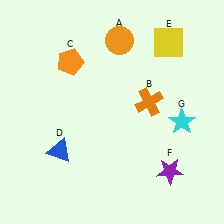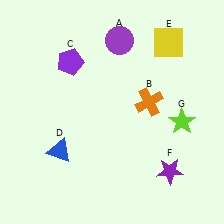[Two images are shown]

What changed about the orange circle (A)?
In Image 1, A is orange. In Image 2, it changed to purple.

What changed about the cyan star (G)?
In Image 1, G is cyan. In Image 2, it changed to lime.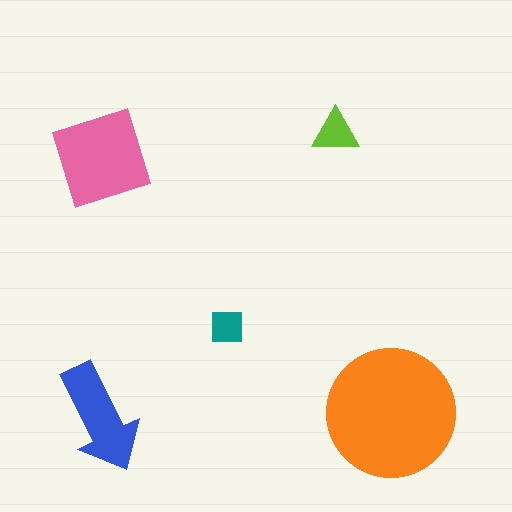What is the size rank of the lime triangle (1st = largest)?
4th.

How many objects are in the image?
There are 5 objects in the image.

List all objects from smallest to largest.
The teal square, the lime triangle, the blue arrow, the pink diamond, the orange circle.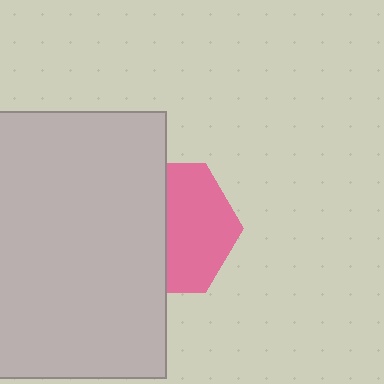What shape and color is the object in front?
The object in front is a light gray rectangle.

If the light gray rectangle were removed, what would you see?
You would see the complete pink hexagon.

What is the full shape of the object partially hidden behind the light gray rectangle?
The partially hidden object is a pink hexagon.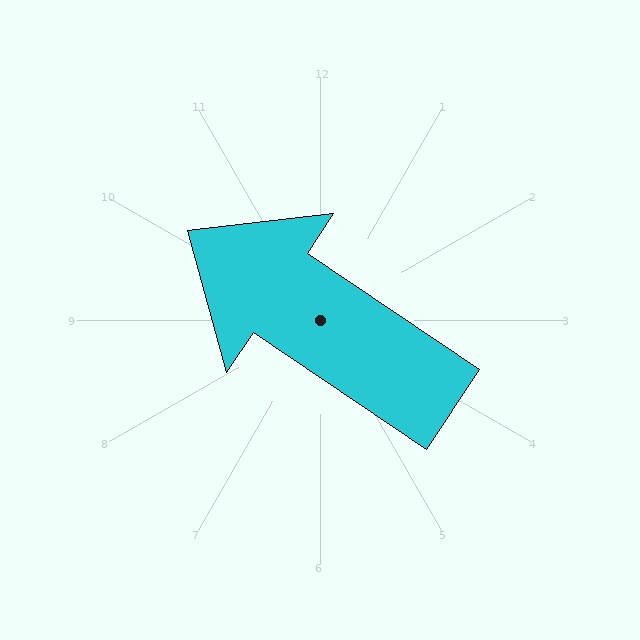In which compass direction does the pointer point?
Northwest.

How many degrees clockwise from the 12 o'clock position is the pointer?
Approximately 304 degrees.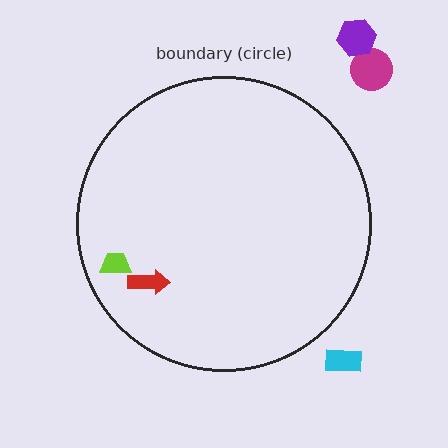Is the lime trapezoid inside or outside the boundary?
Inside.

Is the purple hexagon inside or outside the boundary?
Outside.